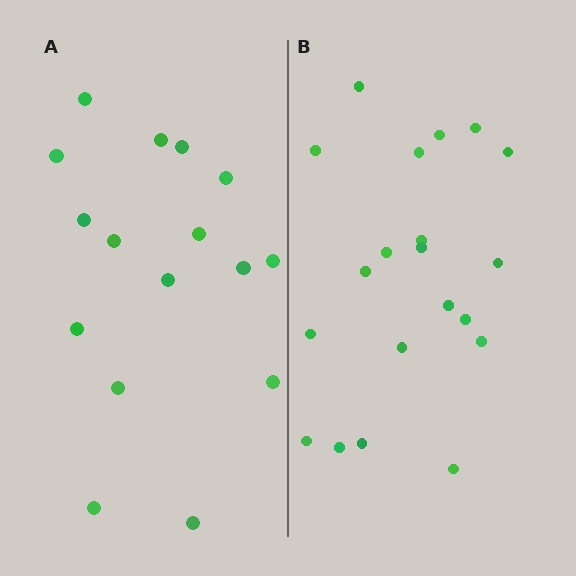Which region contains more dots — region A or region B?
Region B (the right region) has more dots.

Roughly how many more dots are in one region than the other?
Region B has about 4 more dots than region A.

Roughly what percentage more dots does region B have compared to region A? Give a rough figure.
About 25% more.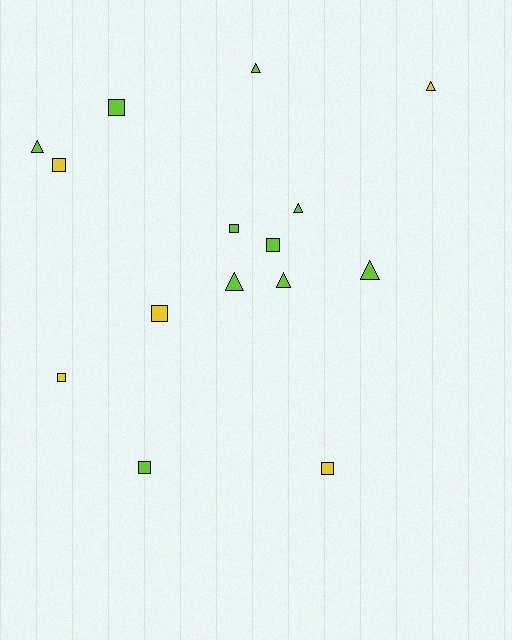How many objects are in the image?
There are 15 objects.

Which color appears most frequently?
Lime, with 10 objects.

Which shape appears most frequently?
Square, with 8 objects.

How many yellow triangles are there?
There is 1 yellow triangle.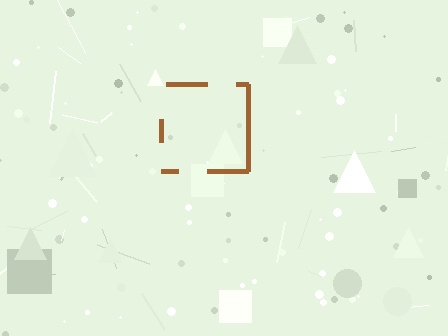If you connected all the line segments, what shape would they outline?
They would outline a square.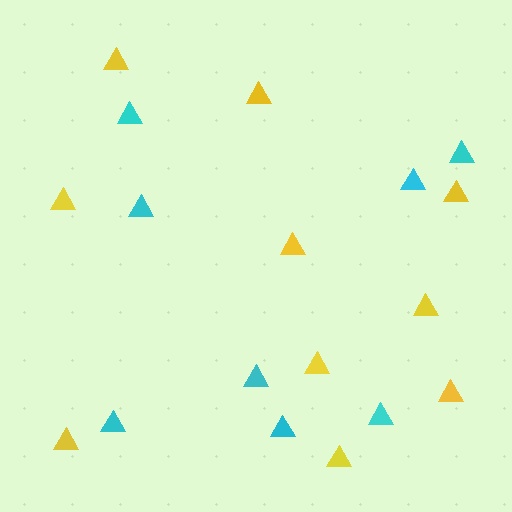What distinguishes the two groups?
There are 2 groups: one group of yellow triangles (10) and one group of cyan triangles (8).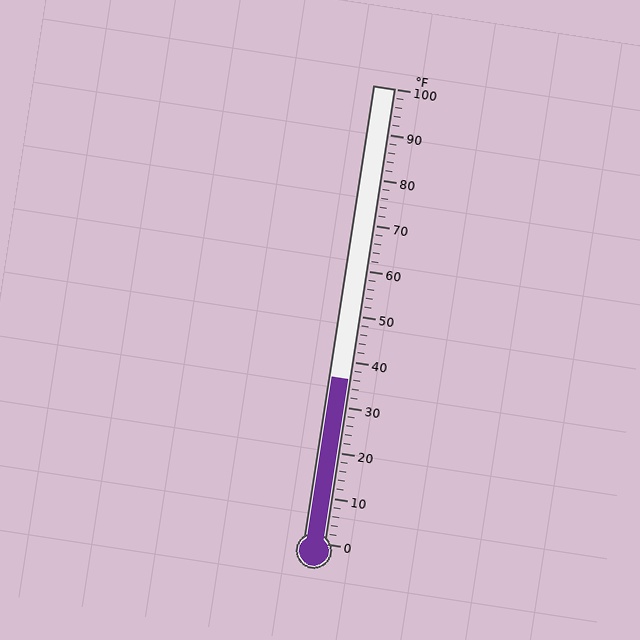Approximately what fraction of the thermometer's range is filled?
The thermometer is filled to approximately 35% of its range.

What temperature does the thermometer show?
The thermometer shows approximately 36°F.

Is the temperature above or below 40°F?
The temperature is below 40°F.